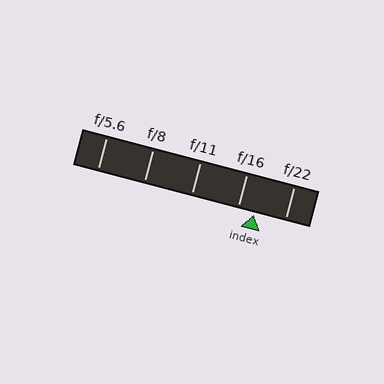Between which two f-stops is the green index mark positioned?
The index mark is between f/16 and f/22.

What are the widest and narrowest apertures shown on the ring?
The widest aperture shown is f/5.6 and the narrowest is f/22.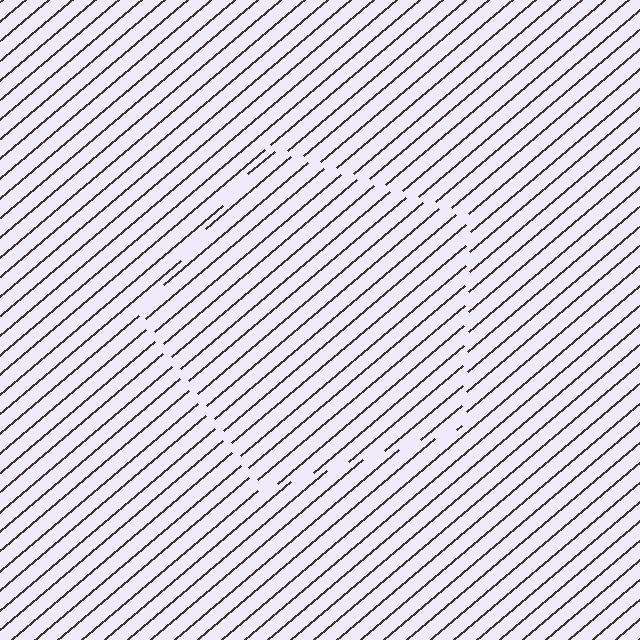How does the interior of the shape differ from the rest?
The interior of the shape contains the same grating, shifted by half a period — the contour is defined by the phase discontinuity where line-ends from the inner and outer gratings abut.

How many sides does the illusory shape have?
5 sides — the line-ends trace a pentagon.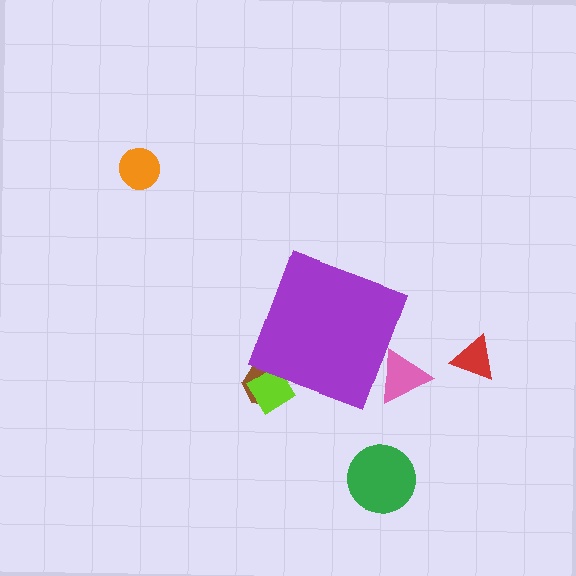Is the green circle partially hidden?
No, the green circle is fully visible.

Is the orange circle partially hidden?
No, the orange circle is fully visible.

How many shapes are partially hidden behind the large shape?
3 shapes are partially hidden.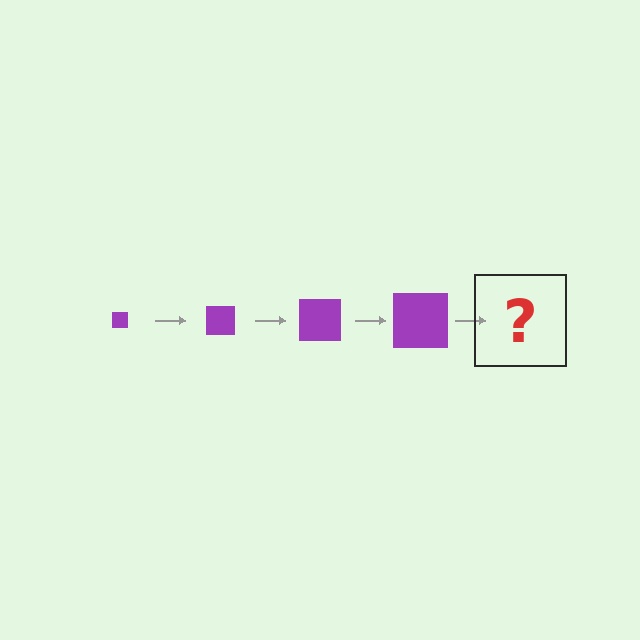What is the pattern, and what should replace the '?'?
The pattern is that the square gets progressively larger each step. The '?' should be a purple square, larger than the previous one.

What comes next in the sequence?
The next element should be a purple square, larger than the previous one.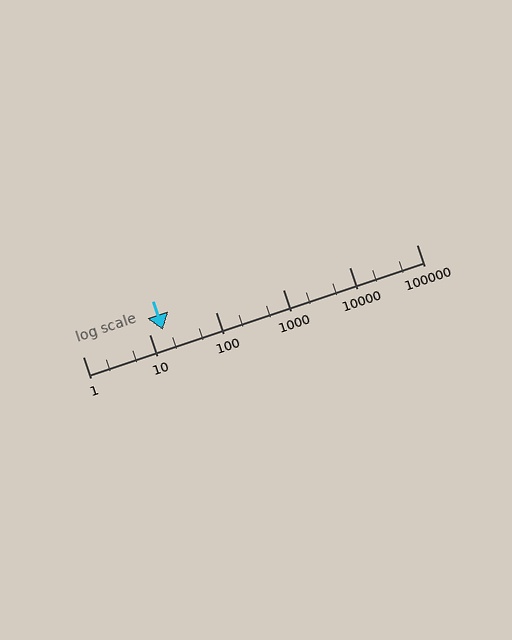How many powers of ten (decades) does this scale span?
The scale spans 5 decades, from 1 to 100000.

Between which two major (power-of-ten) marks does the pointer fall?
The pointer is between 10 and 100.